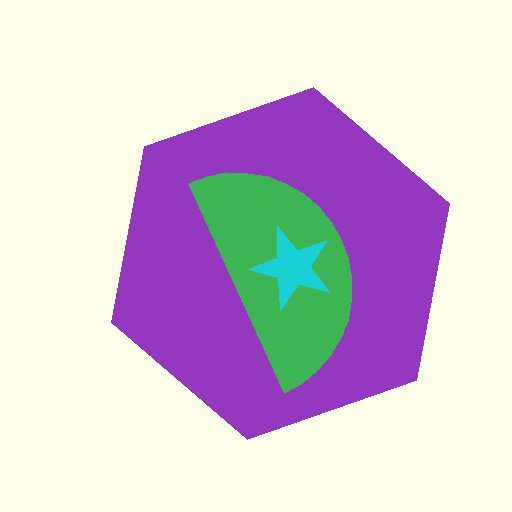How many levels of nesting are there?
3.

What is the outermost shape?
The purple hexagon.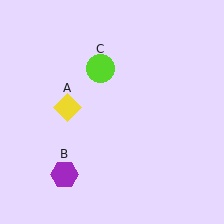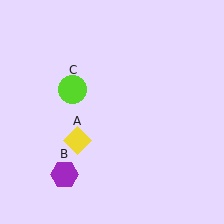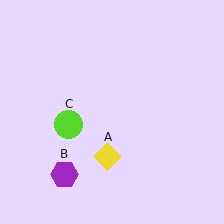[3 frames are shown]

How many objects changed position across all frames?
2 objects changed position: yellow diamond (object A), lime circle (object C).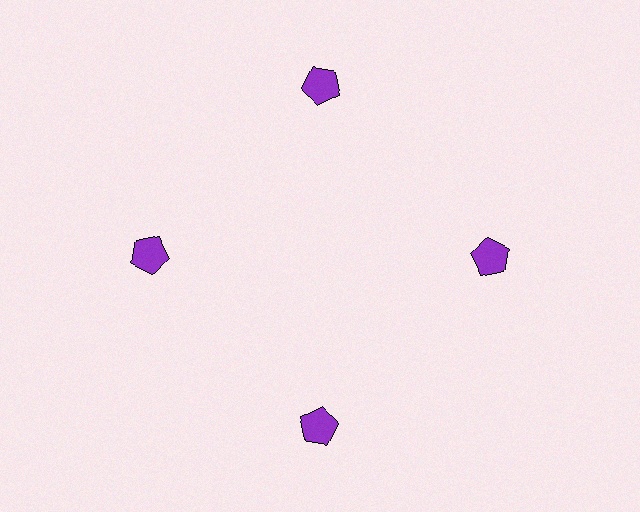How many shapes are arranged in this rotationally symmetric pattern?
There are 4 shapes, arranged in 4 groups of 1.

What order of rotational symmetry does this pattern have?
This pattern has 4-fold rotational symmetry.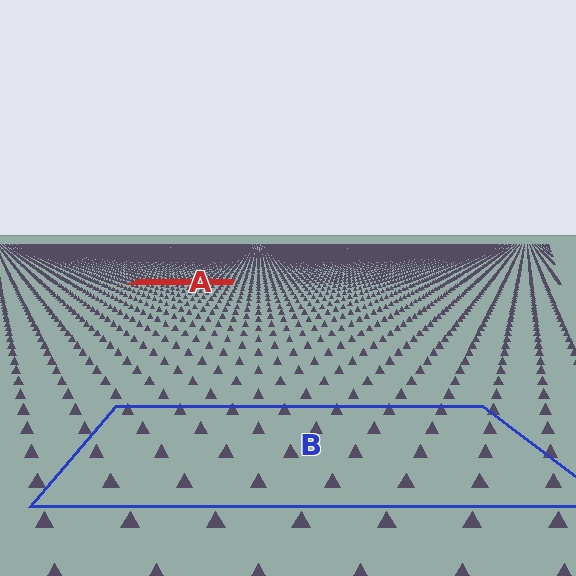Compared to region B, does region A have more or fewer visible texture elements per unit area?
Region A has more texture elements per unit area — they are packed more densely because it is farther away.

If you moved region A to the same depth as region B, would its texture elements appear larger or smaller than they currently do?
They would appear larger. At a closer depth, the same texture elements are projected at a bigger on-screen size.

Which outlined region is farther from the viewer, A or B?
Region A is farther from the viewer — the texture elements inside it appear smaller and more densely packed.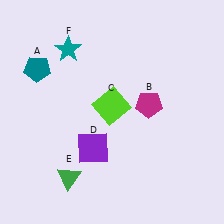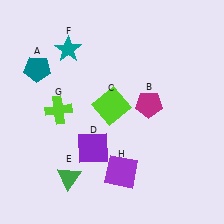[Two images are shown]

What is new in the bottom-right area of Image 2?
A purple square (H) was added in the bottom-right area of Image 2.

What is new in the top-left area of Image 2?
A lime cross (G) was added in the top-left area of Image 2.